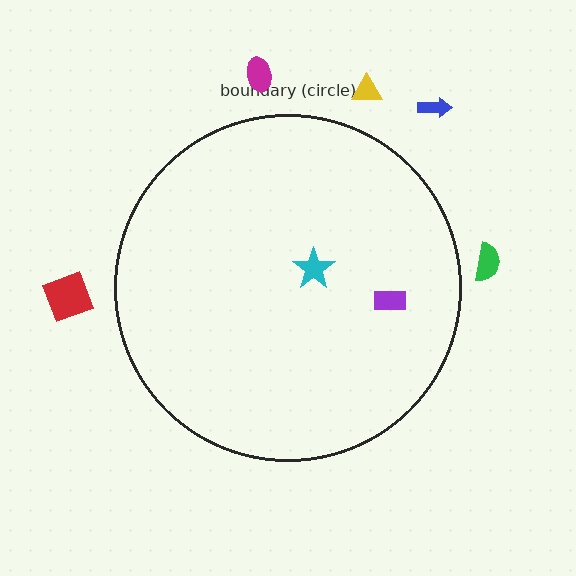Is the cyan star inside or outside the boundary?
Inside.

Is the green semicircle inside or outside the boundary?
Outside.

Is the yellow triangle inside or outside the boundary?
Outside.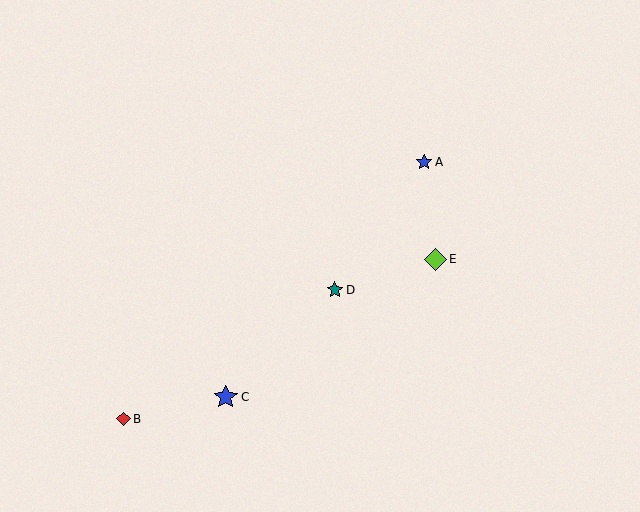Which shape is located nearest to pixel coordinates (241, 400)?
The blue star (labeled C) at (226, 397) is nearest to that location.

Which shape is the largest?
The blue star (labeled C) is the largest.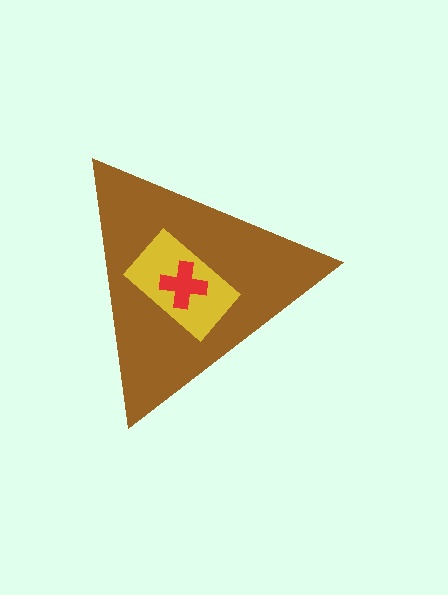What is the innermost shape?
The red cross.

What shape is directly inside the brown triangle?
The yellow rectangle.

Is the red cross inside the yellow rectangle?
Yes.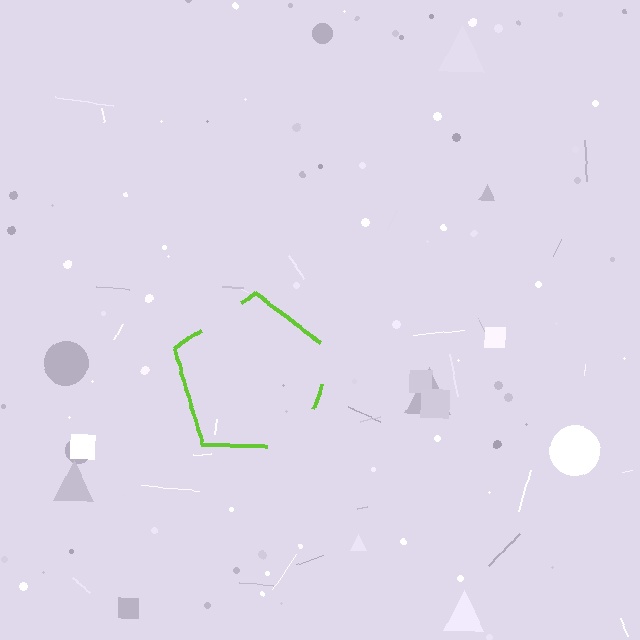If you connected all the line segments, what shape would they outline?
They would outline a pentagon.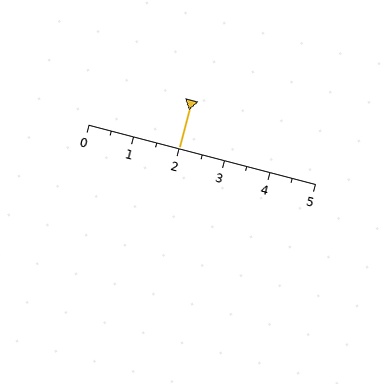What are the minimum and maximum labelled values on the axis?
The axis runs from 0 to 5.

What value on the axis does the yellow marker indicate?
The marker indicates approximately 2.